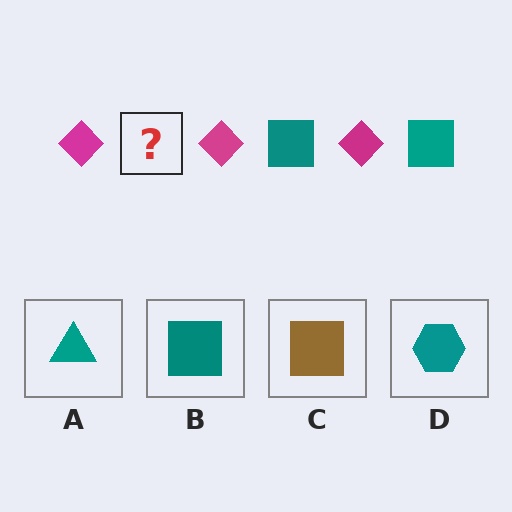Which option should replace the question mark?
Option B.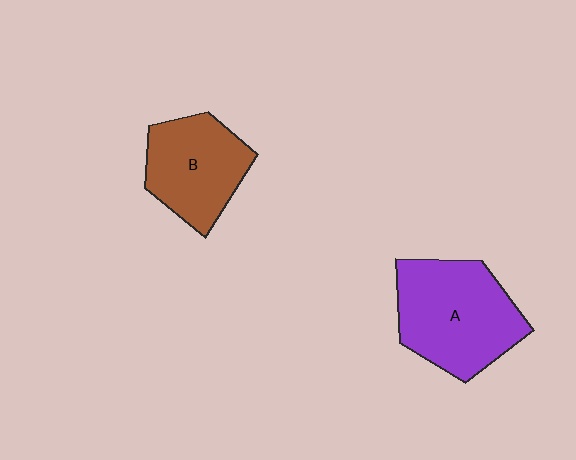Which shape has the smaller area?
Shape B (brown).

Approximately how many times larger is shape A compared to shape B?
Approximately 1.3 times.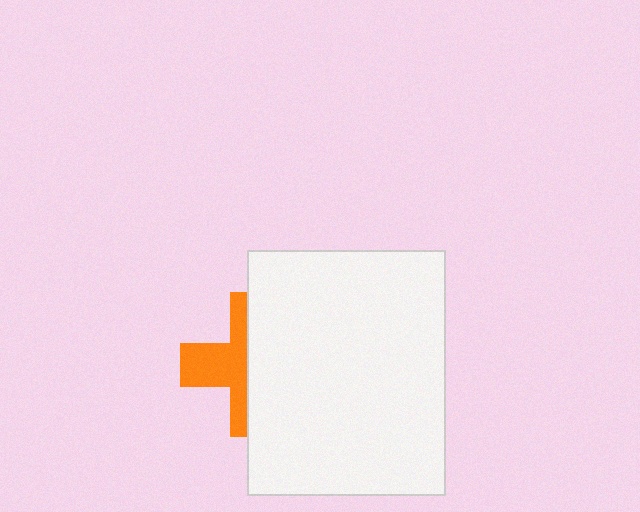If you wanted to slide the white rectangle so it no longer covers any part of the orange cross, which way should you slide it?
Slide it right — that is the most direct way to separate the two shapes.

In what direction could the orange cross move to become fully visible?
The orange cross could move left. That would shift it out from behind the white rectangle entirely.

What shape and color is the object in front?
The object in front is a white rectangle.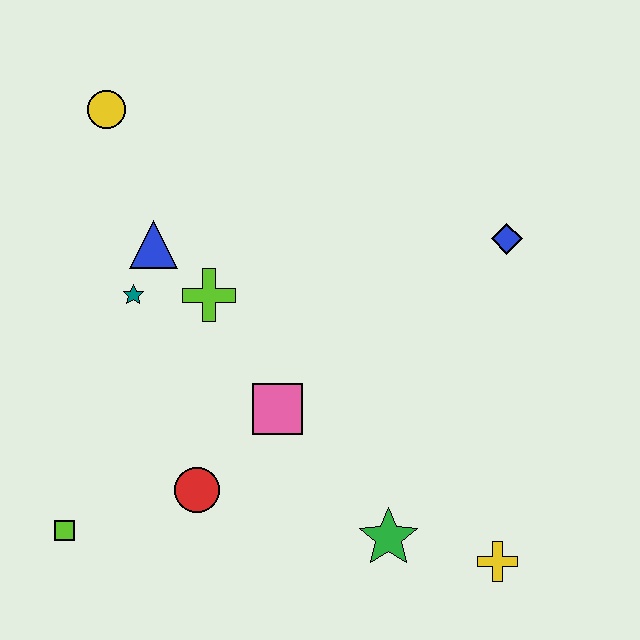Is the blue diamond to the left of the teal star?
No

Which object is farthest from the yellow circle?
The yellow cross is farthest from the yellow circle.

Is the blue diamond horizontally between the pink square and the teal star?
No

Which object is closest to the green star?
The yellow cross is closest to the green star.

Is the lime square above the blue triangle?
No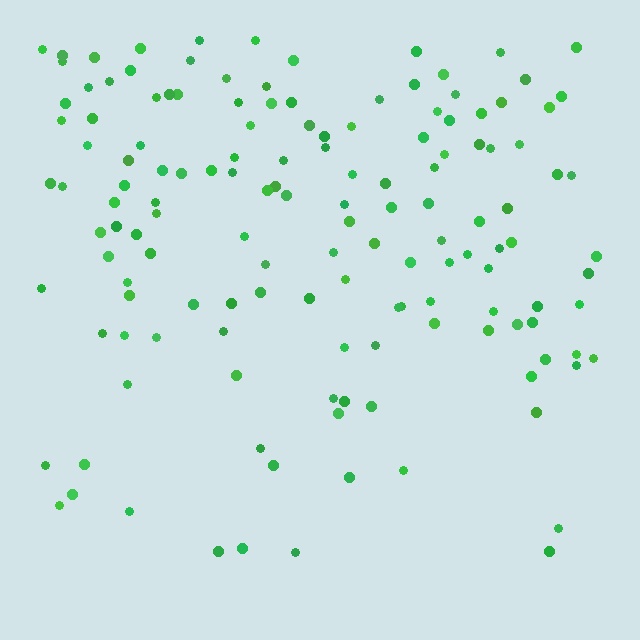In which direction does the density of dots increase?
From bottom to top, with the top side densest.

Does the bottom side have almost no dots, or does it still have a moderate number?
Still a moderate number, just noticeably fewer than the top.